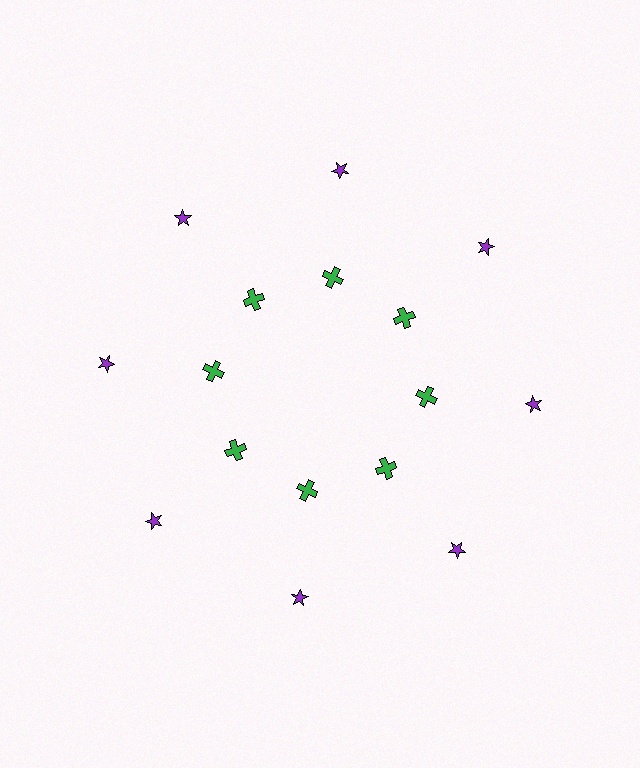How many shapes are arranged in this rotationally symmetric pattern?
There are 16 shapes, arranged in 8 groups of 2.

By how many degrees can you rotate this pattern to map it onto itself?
The pattern maps onto itself every 45 degrees of rotation.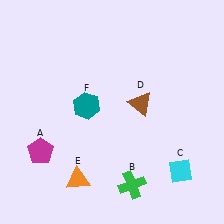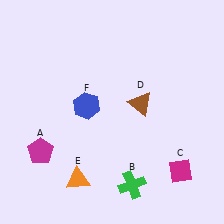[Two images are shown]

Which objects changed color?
C changed from cyan to magenta. F changed from teal to blue.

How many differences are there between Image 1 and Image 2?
There are 2 differences between the two images.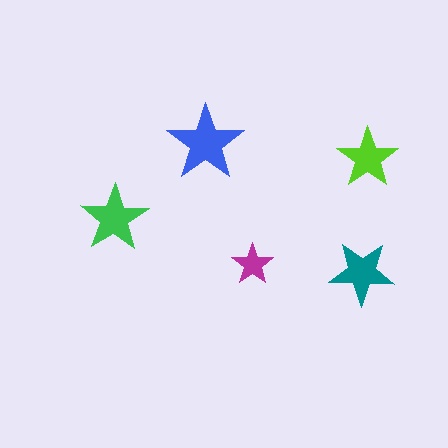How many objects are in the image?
There are 5 objects in the image.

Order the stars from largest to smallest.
the blue one, the green one, the teal one, the lime one, the magenta one.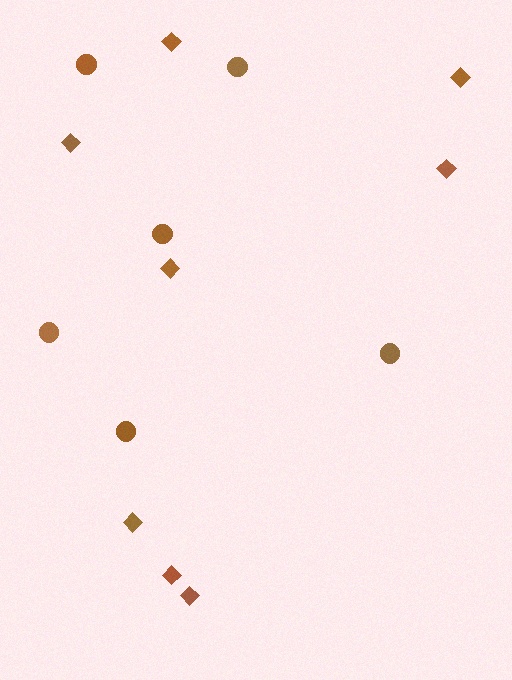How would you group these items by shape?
There are 2 groups: one group of circles (6) and one group of diamonds (8).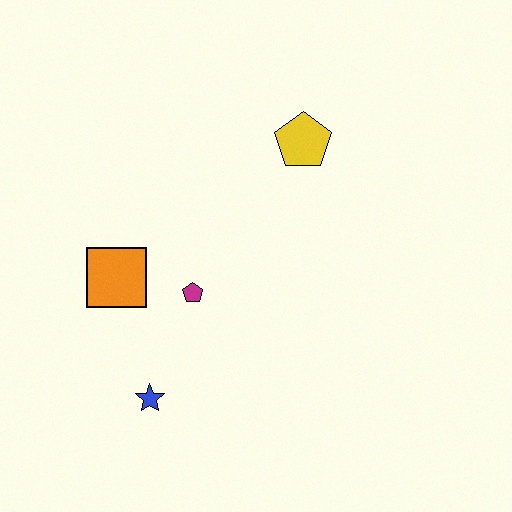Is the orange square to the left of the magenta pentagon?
Yes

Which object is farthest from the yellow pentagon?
The blue star is farthest from the yellow pentagon.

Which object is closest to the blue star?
The magenta pentagon is closest to the blue star.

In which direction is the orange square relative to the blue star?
The orange square is above the blue star.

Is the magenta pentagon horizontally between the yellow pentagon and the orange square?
Yes